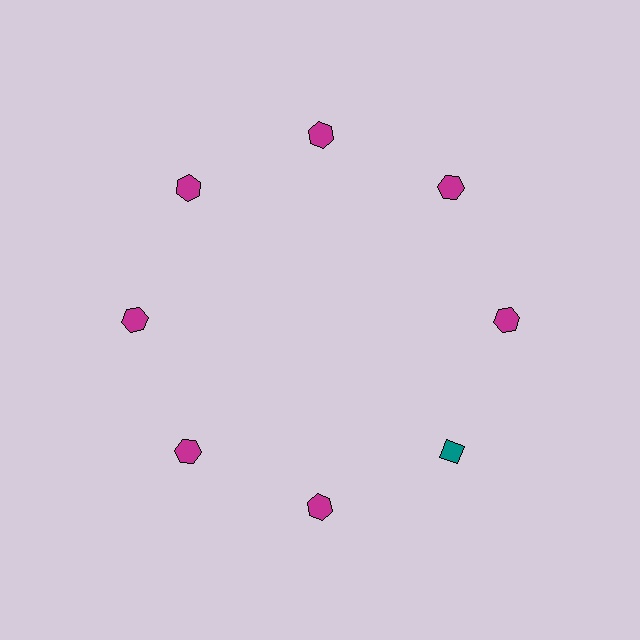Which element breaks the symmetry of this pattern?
The teal diamond at roughly the 4 o'clock position breaks the symmetry. All other shapes are magenta hexagons.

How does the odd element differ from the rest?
It differs in both color (teal instead of magenta) and shape (diamond instead of hexagon).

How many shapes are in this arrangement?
There are 8 shapes arranged in a ring pattern.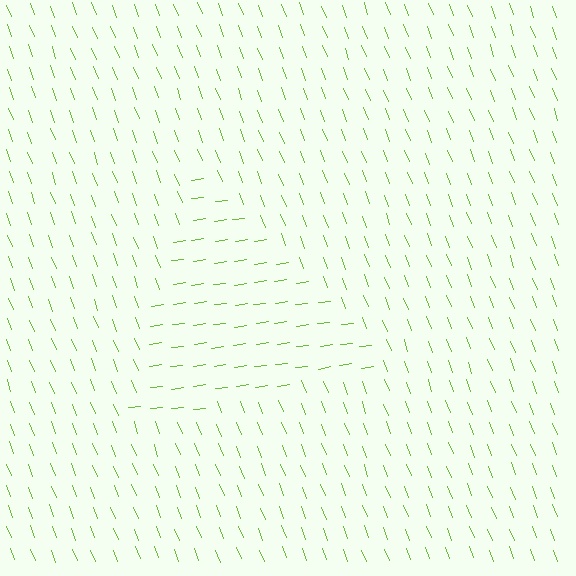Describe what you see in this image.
The image is filled with small lime line segments. A triangle region in the image has lines oriented differently from the surrounding lines, creating a visible texture boundary.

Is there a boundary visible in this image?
Yes, there is a texture boundary formed by a change in line orientation.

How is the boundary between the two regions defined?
The boundary is defined purely by a change in line orientation (approximately 77 degrees difference). All lines are the same color and thickness.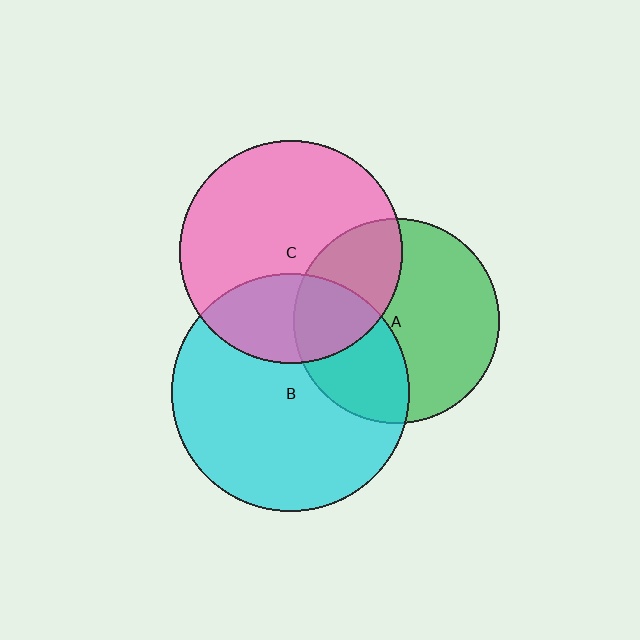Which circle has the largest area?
Circle B (cyan).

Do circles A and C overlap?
Yes.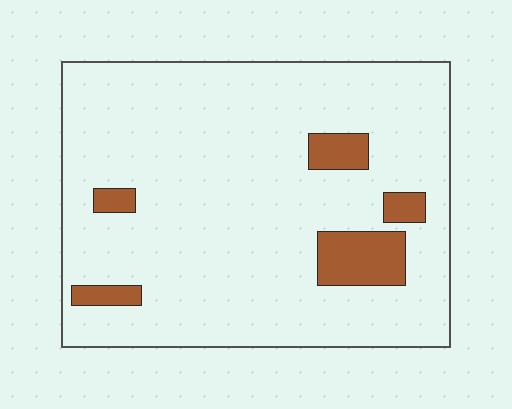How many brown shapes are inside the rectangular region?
5.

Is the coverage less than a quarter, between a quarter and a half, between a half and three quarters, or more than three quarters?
Less than a quarter.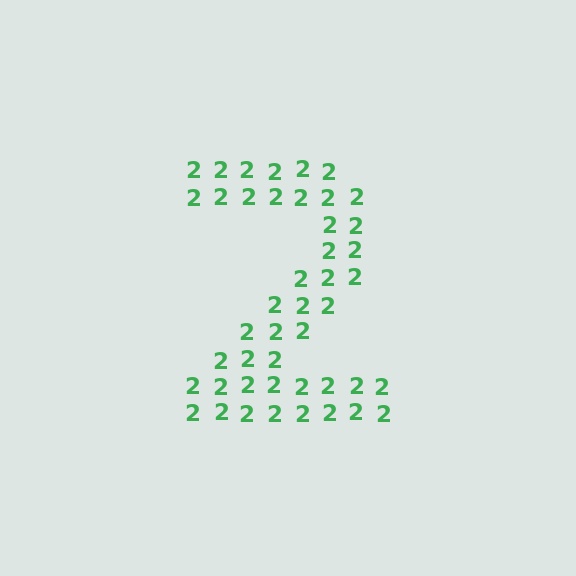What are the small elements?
The small elements are digit 2's.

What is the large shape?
The large shape is the digit 2.